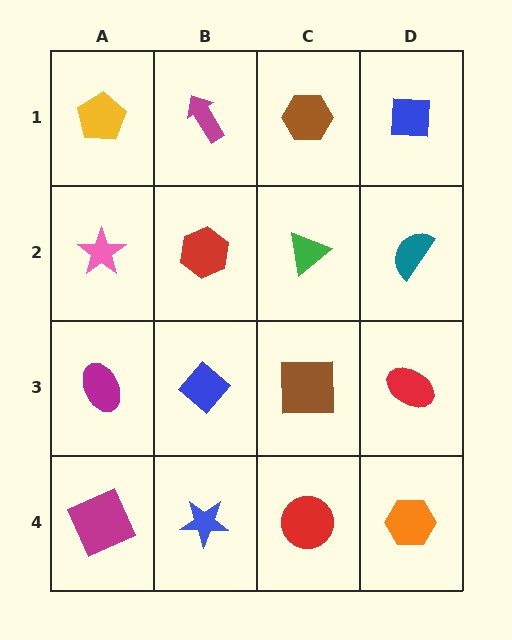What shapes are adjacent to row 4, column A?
A magenta ellipse (row 3, column A), a blue star (row 4, column B).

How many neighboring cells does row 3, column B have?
4.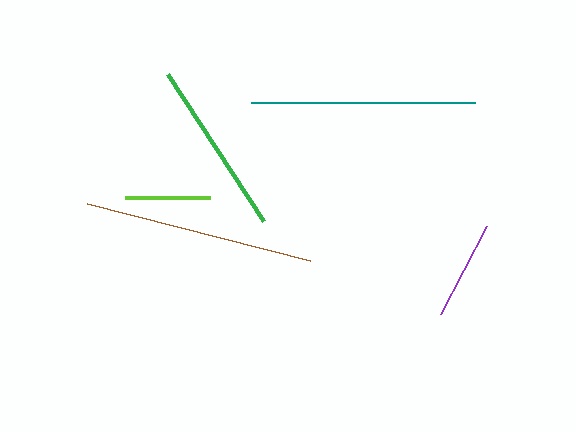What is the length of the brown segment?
The brown segment is approximately 230 pixels long.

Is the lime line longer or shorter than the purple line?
The purple line is longer than the lime line.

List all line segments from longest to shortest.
From longest to shortest: brown, teal, green, purple, lime.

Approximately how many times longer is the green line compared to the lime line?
The green line is approximately 2.1 times the length of the lime line.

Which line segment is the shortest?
The lime line is the shortest at approximately 84 pixels.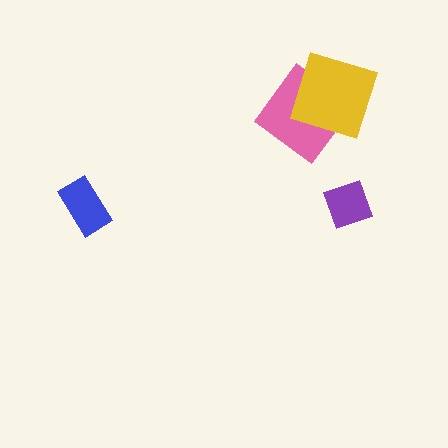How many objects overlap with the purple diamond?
0 objects overlap with the purple diamond.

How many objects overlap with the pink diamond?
1 object overlaps with the pink diamond.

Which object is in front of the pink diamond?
The yellow square is in front of the pink diamond.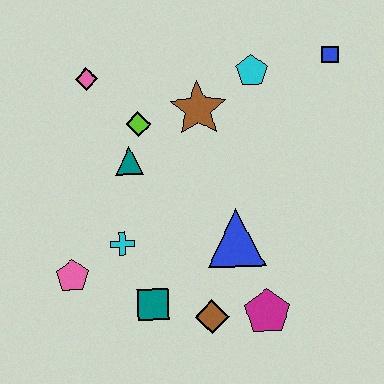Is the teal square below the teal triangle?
Yes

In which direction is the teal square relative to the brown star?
The teal square is below the brown star.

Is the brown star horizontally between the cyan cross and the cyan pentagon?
Yes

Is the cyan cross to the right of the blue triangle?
No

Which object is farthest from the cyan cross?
The blue square is farthest from the cyan cross.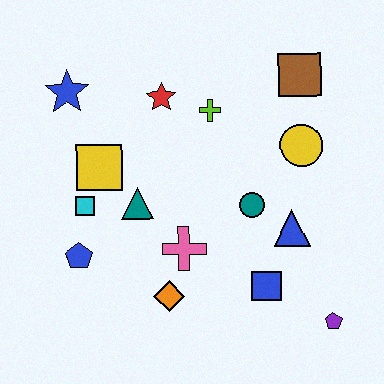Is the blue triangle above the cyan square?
No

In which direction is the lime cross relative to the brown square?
The lime cross is to the left of the brown square.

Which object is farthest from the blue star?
The purple pentagon is farthest from the blue star.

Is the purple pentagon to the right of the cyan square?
Yes